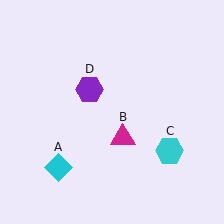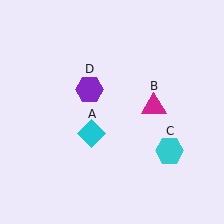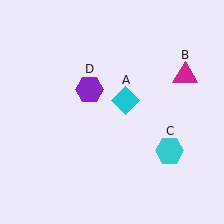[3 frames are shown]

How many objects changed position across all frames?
2 objects changed position: cyan diamond (object A), magenta triangle (object B).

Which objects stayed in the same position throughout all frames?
Cyan hexagon (object C) and purple hexagon (object D) remained stationary.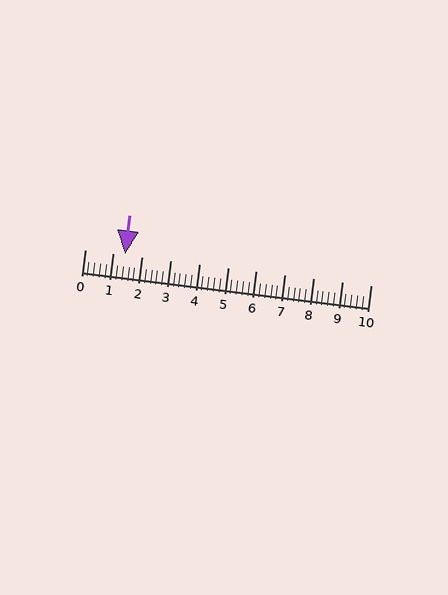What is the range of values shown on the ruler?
The ruler shows values from 0 to 10.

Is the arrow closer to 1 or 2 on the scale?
The arrow is closer to 1.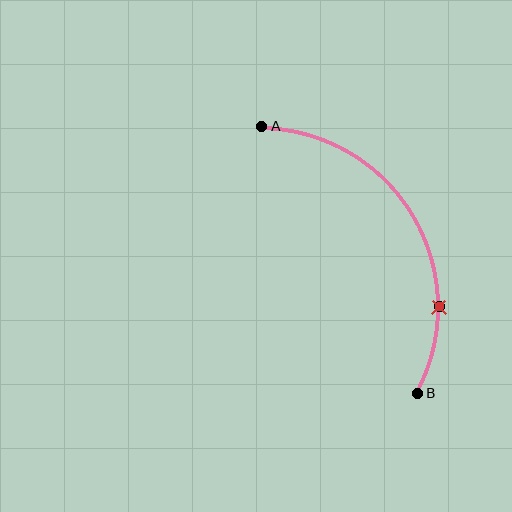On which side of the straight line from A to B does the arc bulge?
The arc bulges to the right of the straight line connecting A and B.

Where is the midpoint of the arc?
The arc midpoint is the point on the curve farthest from the straight line joining A and B. It sits to the right of that line.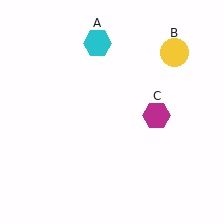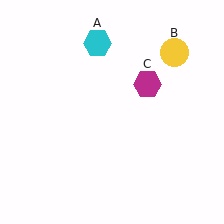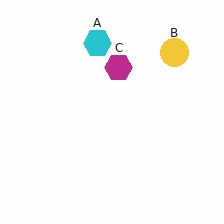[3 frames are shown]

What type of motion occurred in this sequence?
The magenta hexagon (object C) rotated counterclockwise around the center of the scene.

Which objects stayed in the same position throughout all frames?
Cyan hexagon (object A) and yellow circle (object B) remained stationary.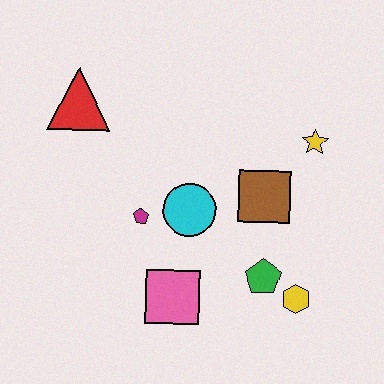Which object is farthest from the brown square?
The red triangle is farthest from the brown square.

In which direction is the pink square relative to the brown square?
The pink square is below the brown square.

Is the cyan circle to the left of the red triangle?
No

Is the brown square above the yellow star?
No